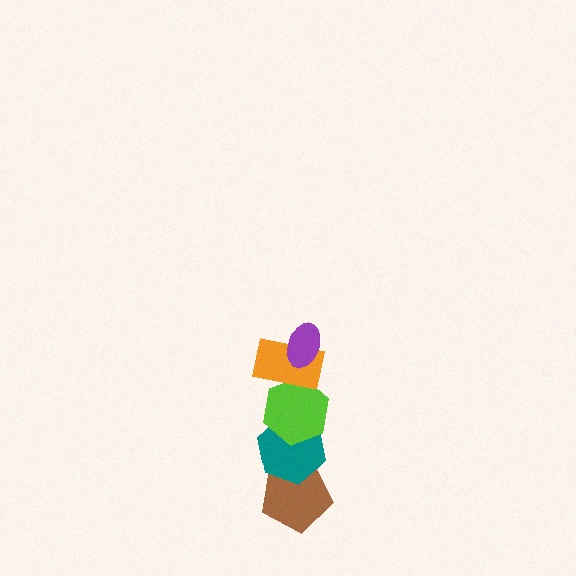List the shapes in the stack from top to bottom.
From top to bottom: the purple ellipse, the orange rectangle, the lime hexagon, the teal hexagon, the brown pentagon.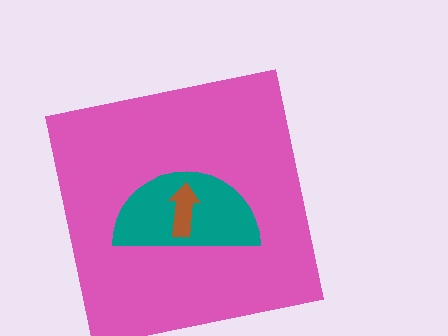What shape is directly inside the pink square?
The teal semicircle.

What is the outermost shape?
The pink square.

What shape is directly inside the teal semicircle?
The brown arrow.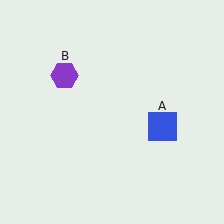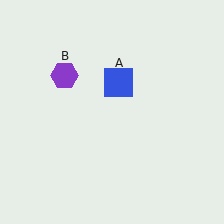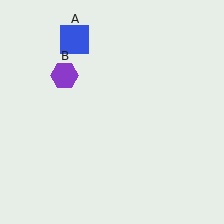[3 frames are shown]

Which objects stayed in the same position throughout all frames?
Purple hexagon (object B) remained stationary.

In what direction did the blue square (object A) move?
The blue square (object A) moved up and to the left.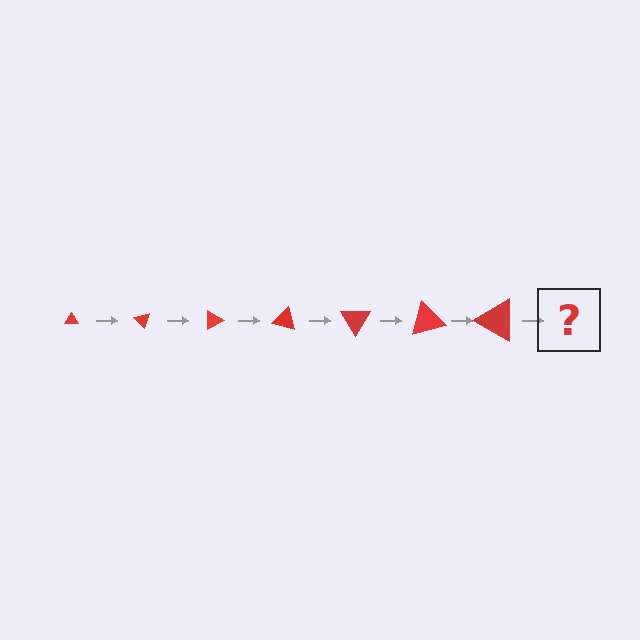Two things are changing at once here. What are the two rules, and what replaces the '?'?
The two rules are that the triangle grows larger each step and it rotates 45 degrees each step. The '?' should be a triangle, larger than the previous one and rotated 315 degrees from the start.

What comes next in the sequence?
The next element should be a triangle, larger than the previous one and rotated 315 degrees from the start.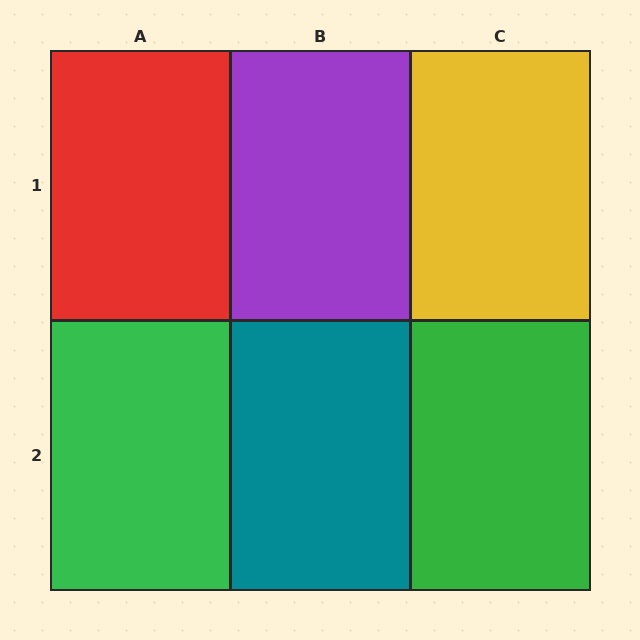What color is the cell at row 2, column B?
Teal.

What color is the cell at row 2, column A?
Green.